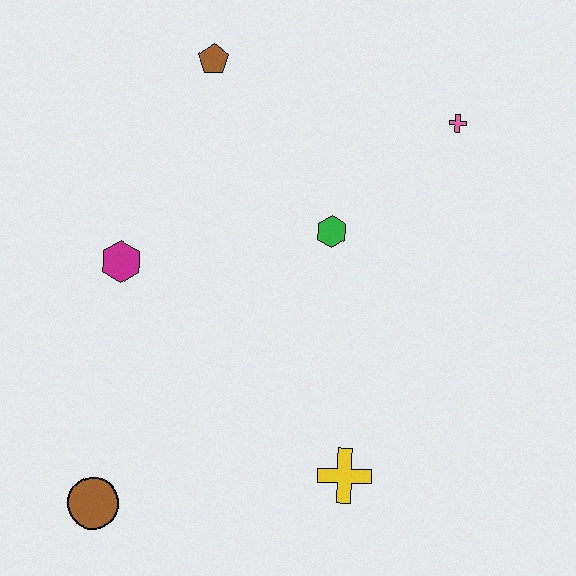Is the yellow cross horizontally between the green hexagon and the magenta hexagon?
No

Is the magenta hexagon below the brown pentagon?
Yes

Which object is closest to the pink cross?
The green hexagon is closest to the pink cross.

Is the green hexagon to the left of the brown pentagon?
No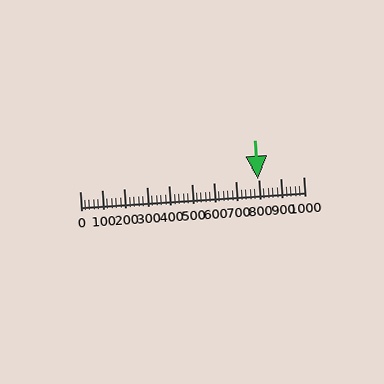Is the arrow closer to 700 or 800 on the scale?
The arrow is closer to 800.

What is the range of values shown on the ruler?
The ruler shows values from 0 to 1000.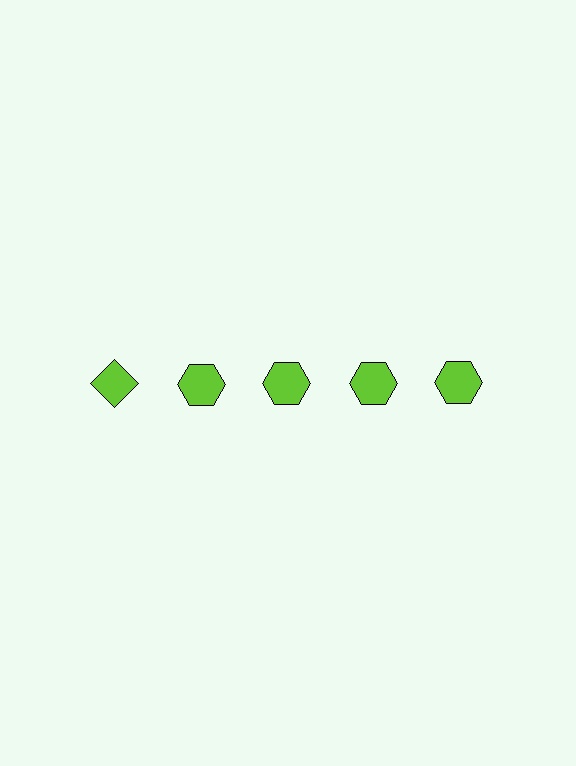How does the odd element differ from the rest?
It has a different shape: diamond instead of hexagon.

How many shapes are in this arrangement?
There are 5 shapes arranged in a grid pattern.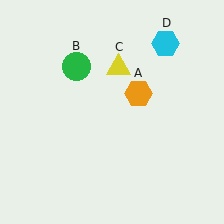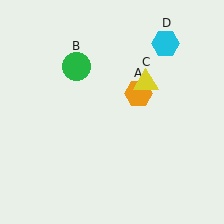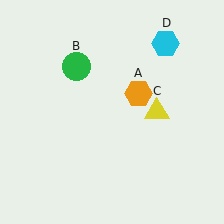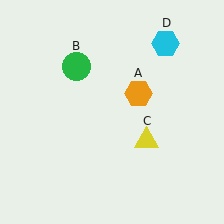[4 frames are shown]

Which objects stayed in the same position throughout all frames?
Orange hexagon (object A) and green circle (object B) and cyan hexagon (object D) remained stationary.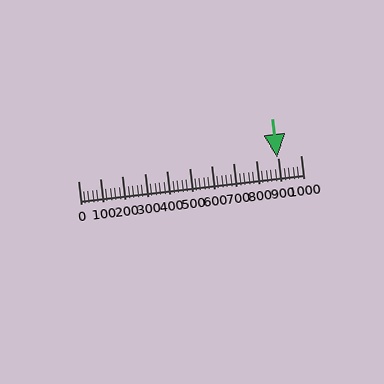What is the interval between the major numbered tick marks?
The major tick marks are spaced 100 units apart.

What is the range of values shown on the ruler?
The ruler shows values from 0 to 1000.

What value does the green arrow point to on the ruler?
The green arrow points to approximately 894.